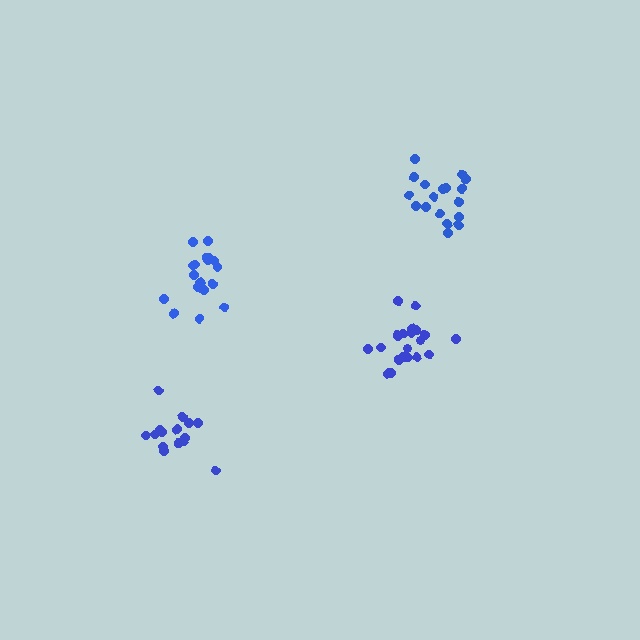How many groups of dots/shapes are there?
There are 4 groups.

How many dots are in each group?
Group 1: 19 dots, Group 2: 15 dots, Group 3: 21 dots, Group 4: 18 dots (73 total).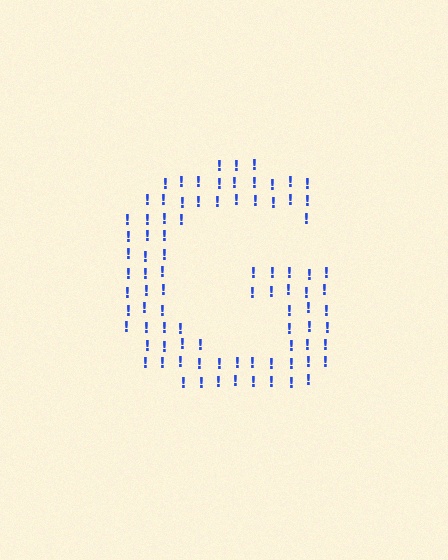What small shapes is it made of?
It is made of small exclamation marks.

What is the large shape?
The large shape is the letter G.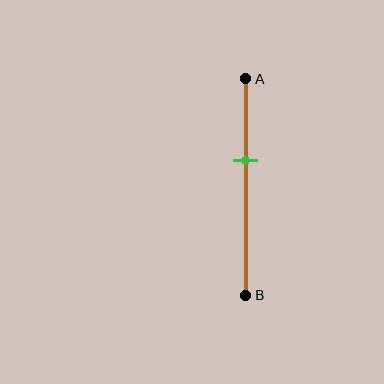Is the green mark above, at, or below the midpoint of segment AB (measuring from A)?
The green mark is above the midpoint of segment AB.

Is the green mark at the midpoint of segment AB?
No, the mark is at about 40% from A, not at the 50% midpoint.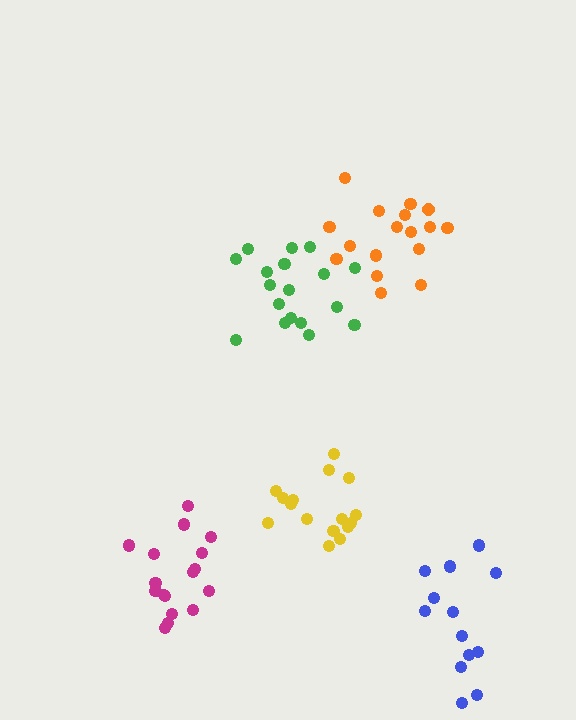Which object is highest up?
The orange cluster is topmost.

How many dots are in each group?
Group 1: 16 dots, Group 2: 17 dots, Group 3: 17 dots, Group 4: 18 dots, Group 5: 13 dots (81 total).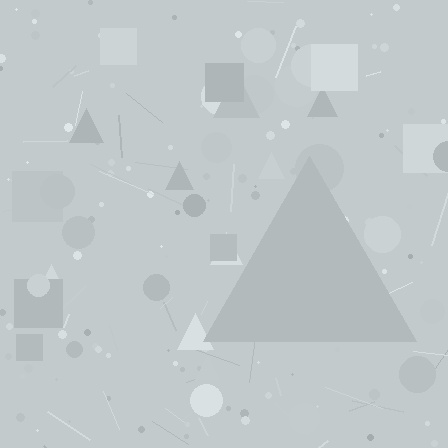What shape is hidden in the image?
A triangle is hidden in the image.